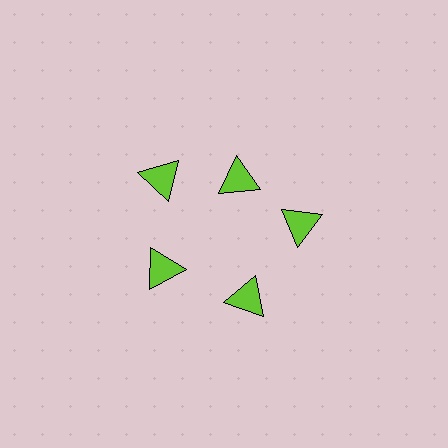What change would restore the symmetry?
The symmetry would be restored by moving it outward, back onto the ring so that all 5 triangles sit at equal angles and equal distance from the center.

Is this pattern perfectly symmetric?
No. The 5 lime triangles are arranged in a ring, but one element near the 1 o'clock position is pulled inward toward the center, breaking the 5-fold rotational symmetry.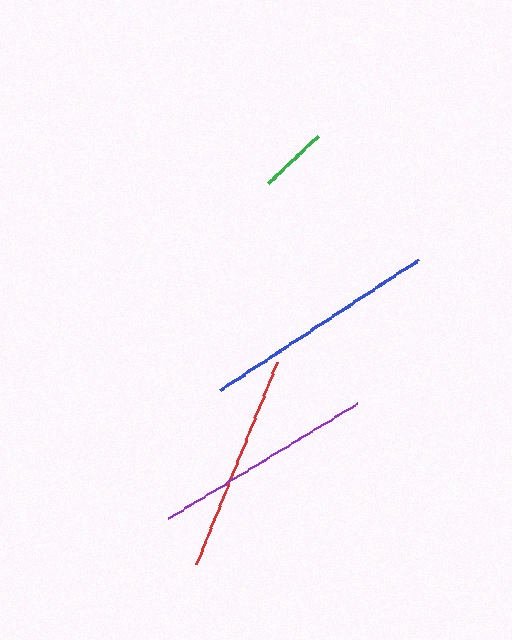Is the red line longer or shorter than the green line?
The red line is longer than the green line.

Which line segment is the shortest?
The green line is the shortest at approximately 69 pixels.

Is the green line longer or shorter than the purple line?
The purple line is longer than the green line.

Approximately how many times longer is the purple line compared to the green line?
The purple line is approximately 3.2 times the length of the green line.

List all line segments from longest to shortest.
From longest to shortest: blue, purple, red, green.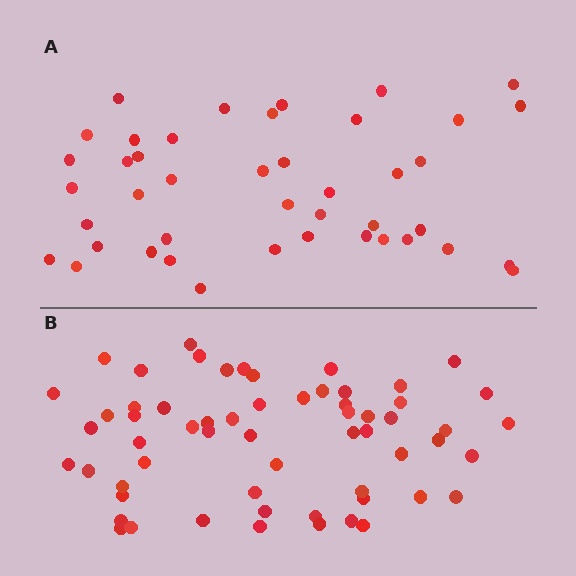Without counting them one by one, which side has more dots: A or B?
Region B (the bottom region) has more dots.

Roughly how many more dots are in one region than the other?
Region B has approximately 15 more dots than region A.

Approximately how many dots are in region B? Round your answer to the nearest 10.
About 60 dots.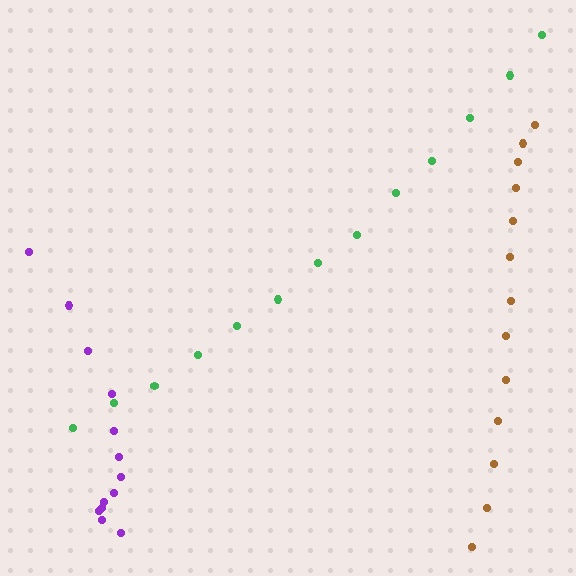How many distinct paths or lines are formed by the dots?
There are 3 distinct paths.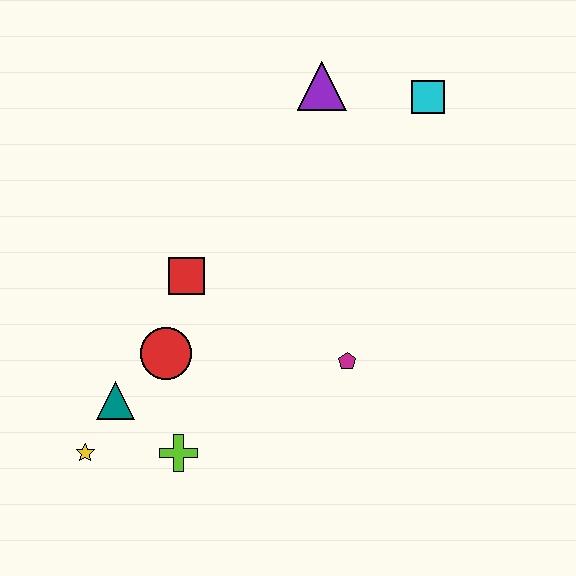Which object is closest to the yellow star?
The teal triangle is closest to the yellow star.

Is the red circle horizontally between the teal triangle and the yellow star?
No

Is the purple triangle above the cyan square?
Yes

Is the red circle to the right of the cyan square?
No